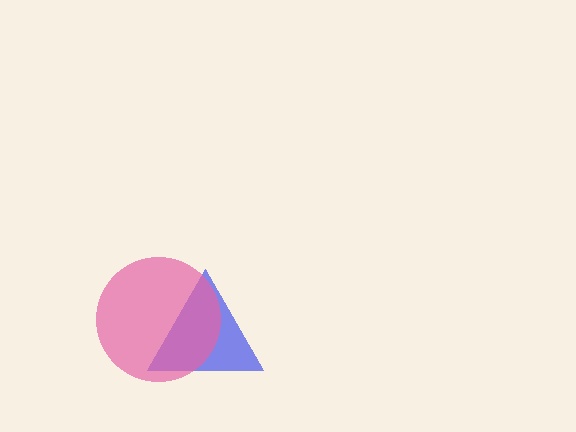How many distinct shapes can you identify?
There are 2 distinct shapes: a blue triangle, a pink circle.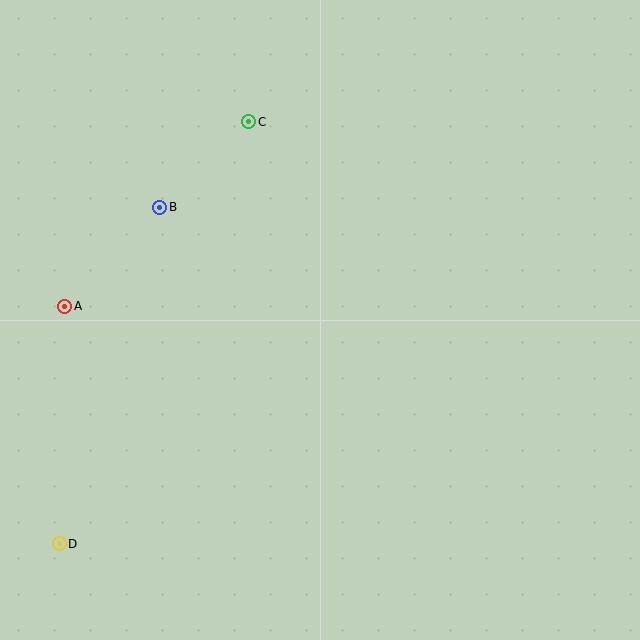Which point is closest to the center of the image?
Point B at (160, 207) is closest to the center.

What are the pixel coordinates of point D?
Point D is at (59, 544).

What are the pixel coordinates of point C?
Point C is at (249, 122).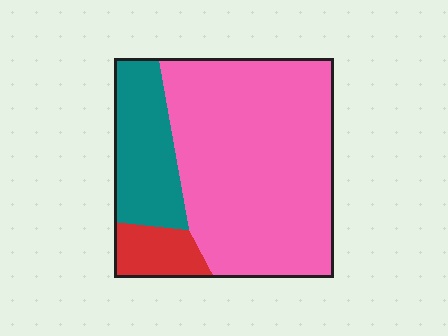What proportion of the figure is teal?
Teal covers roughly 20% of the figure.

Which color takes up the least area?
Red, at roughly 10%.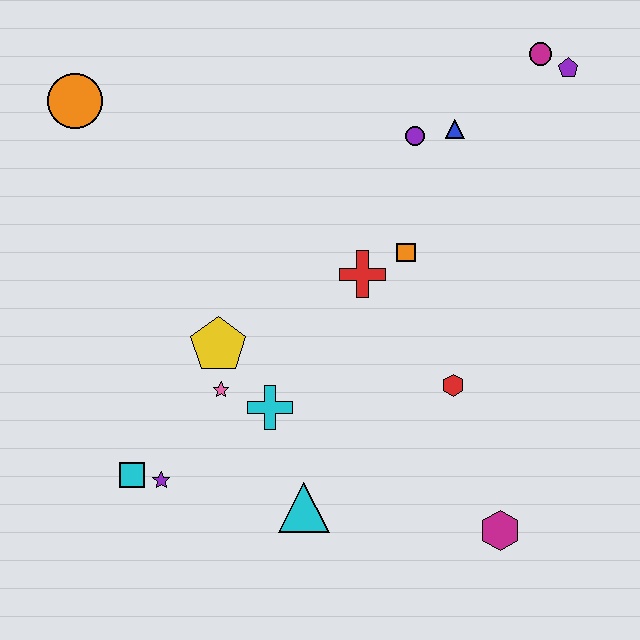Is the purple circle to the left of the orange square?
No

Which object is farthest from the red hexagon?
The orange circle is farthest from the red hexagon.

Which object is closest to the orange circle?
The yellow pentagon is closest to the orange circle.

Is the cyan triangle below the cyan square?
Yes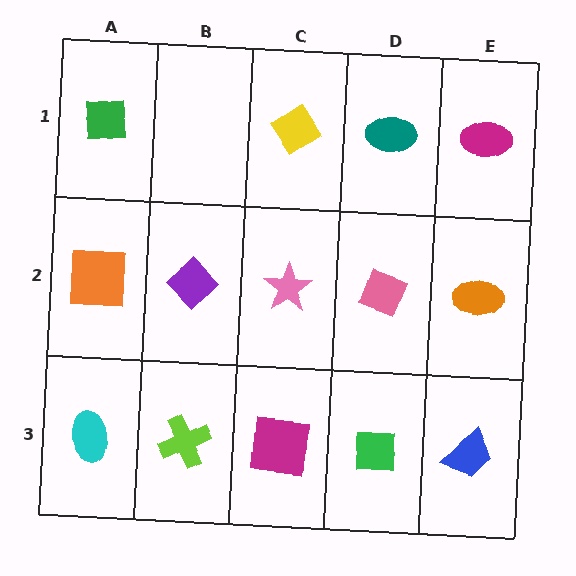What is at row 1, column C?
A yellow diamond.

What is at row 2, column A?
An orange square.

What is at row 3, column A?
A cyan ellipse.